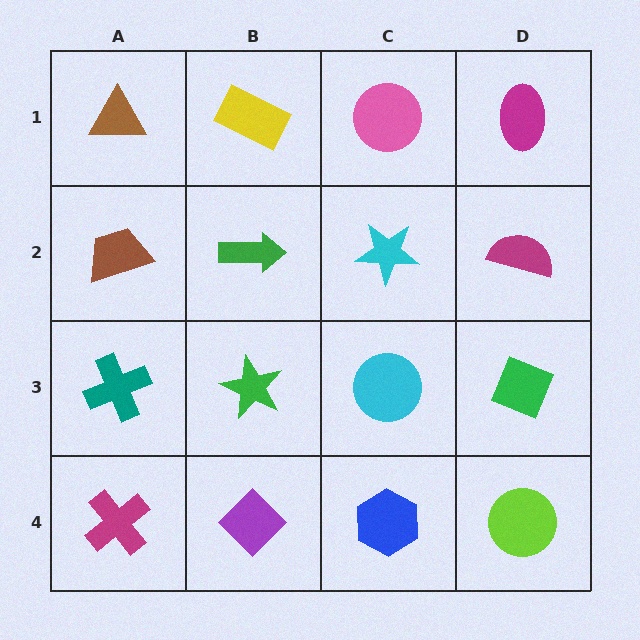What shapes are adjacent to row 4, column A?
A teal cross (row 3, column A), a purple diamond (row 4, column B).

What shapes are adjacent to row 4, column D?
A green diamond (row 3, column D), a blue hexagon (row 4, column C).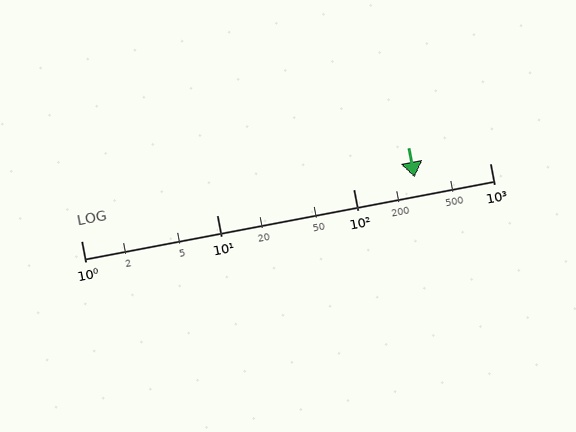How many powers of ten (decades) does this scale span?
The scale spans 3 decades, from 1 to 1000.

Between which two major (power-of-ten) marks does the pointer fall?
The pointer is between 100 and 1000.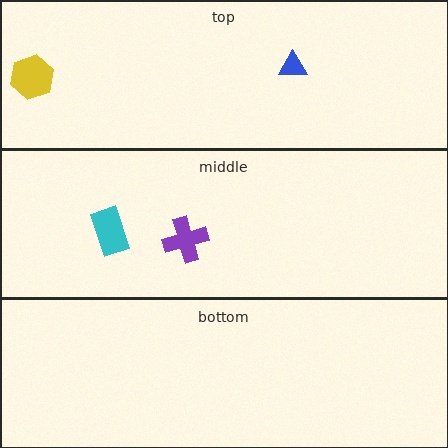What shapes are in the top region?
The yellow hexagon, the blue triangle.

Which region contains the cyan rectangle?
The middle region.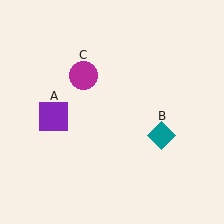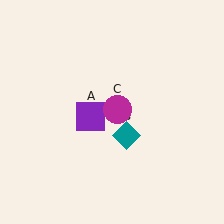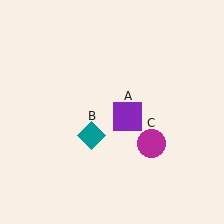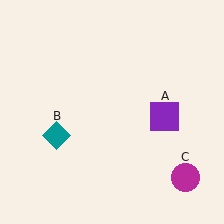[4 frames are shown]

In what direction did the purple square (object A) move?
The purple square (object A) moved right.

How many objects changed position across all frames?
3 objects changed position: purple square (object A), teal diamond (object B), magenta circle (object C).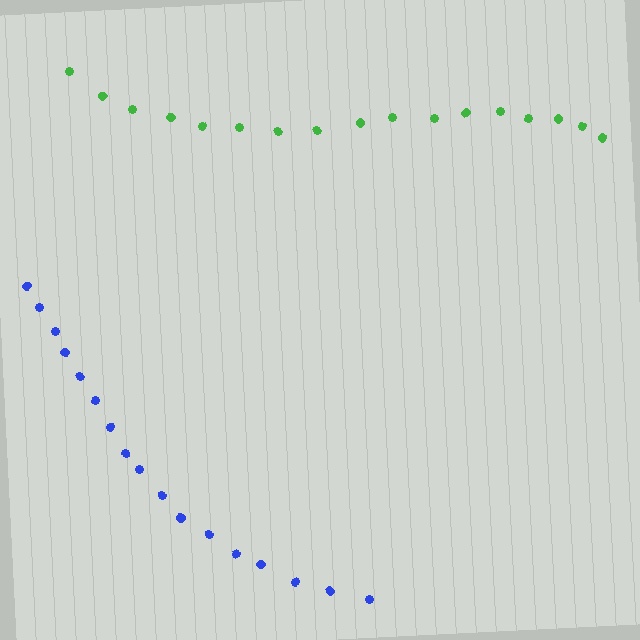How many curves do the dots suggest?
There are 2 distinct paths.